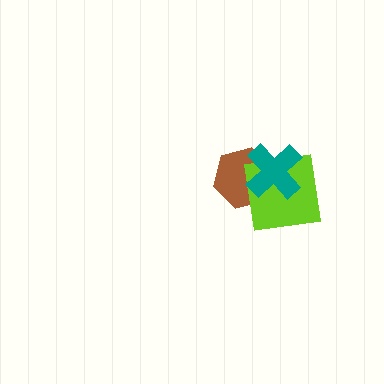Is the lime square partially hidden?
Yes, it is partially covered by another shape.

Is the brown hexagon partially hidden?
Yes, it is partially covered by another shape.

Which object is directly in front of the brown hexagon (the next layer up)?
The lime square is directly in front of the brown hexagon.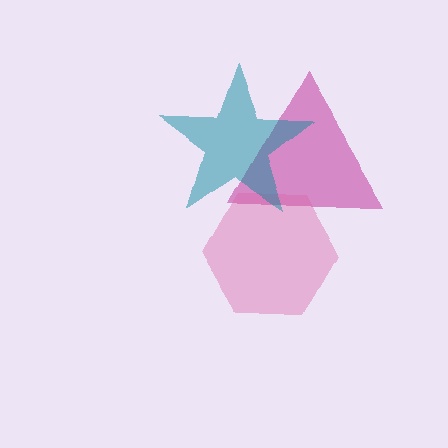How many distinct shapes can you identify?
There are 3 distinct shapes: a magenta triangle, a pink hexagon, a teal star.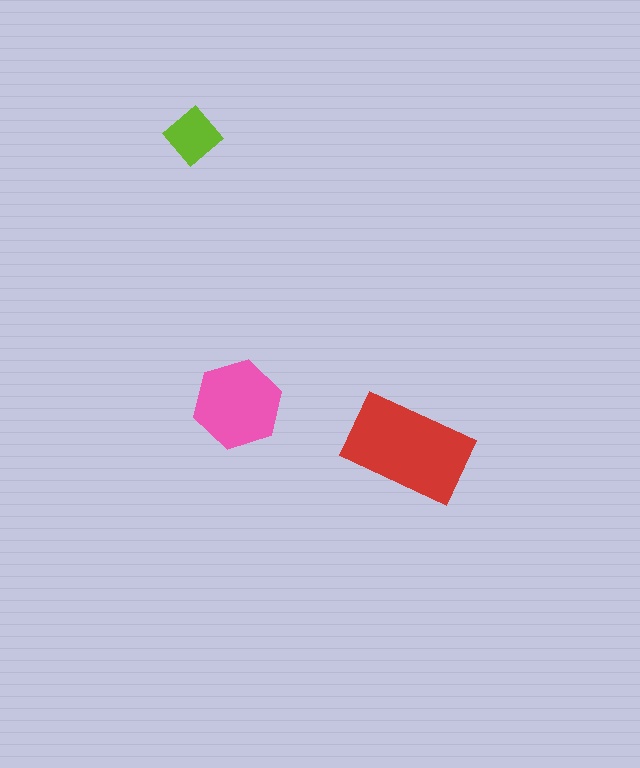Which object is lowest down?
The red rectangle is bottommost.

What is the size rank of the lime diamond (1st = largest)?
3rd.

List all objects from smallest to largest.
The lime diamond, the pink hexagon, the red rectangle.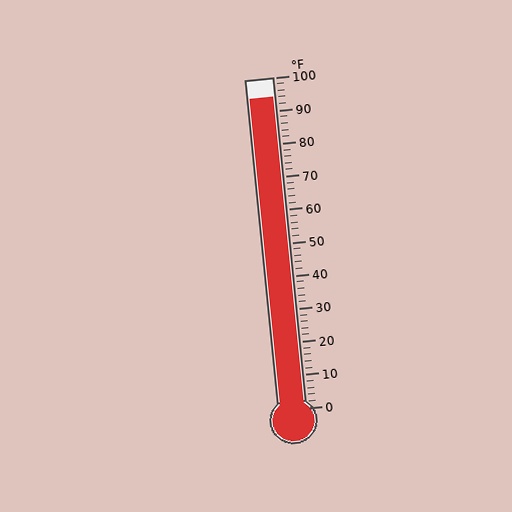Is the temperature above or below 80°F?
The temperature is above 80°F.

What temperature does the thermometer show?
The thermometer shows approximately 94°F.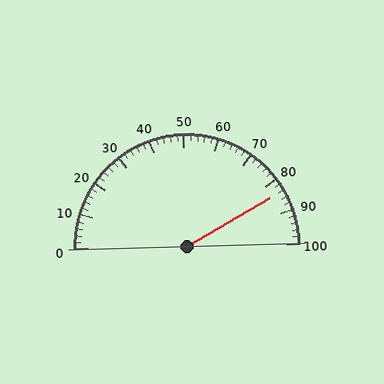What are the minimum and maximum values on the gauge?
The gauge ranges from 0 to 100.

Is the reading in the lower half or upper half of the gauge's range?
The reading is in the upper half of the range (0 to 100).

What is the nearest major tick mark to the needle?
The nearest major tick mark is 80.